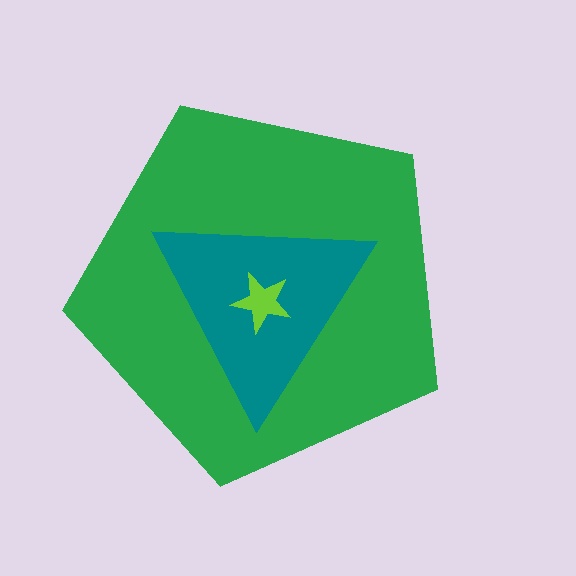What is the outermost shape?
The green pentagon.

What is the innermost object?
The lime star.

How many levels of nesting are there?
3.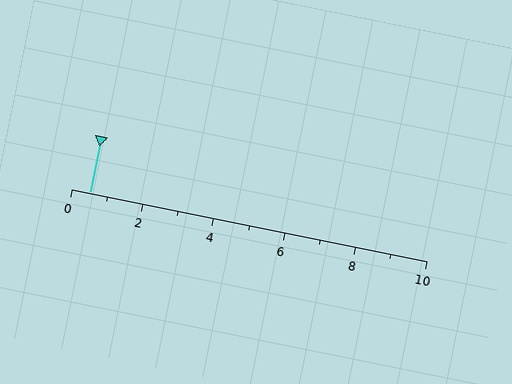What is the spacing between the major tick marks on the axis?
The major ticks are spaced 2 apart.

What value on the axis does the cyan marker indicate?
The marker indicates approximately 0.5.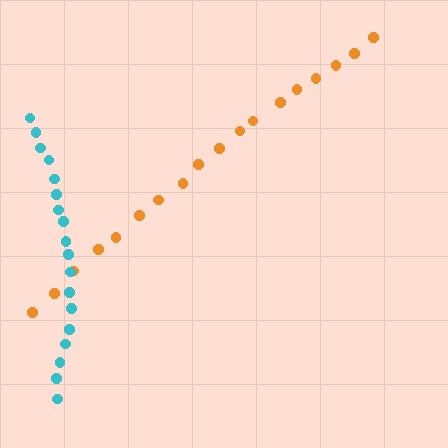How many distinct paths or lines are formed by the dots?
There are 2 distinct paths.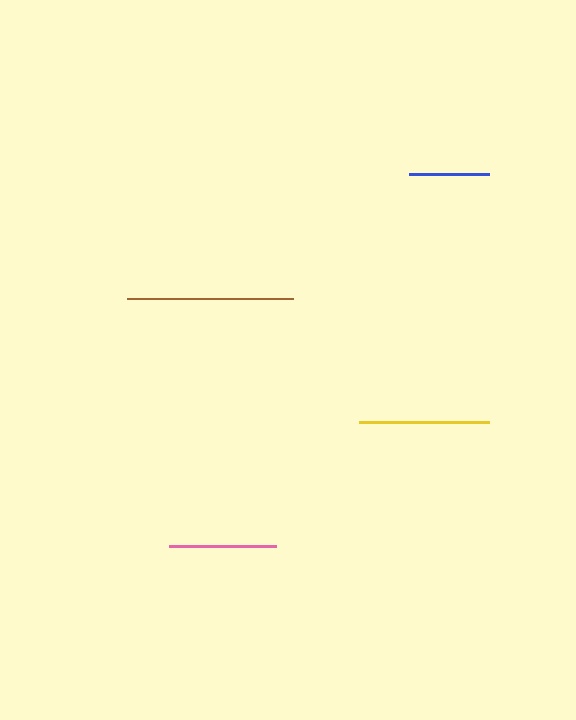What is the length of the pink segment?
The pink segment is approximately 107 pixels long.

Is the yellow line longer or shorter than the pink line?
The yellow line is longer than the pink line.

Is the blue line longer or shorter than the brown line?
The brown line is longer than the blue line.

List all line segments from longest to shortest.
From longest to shortest: brown, yellow, pink, blue.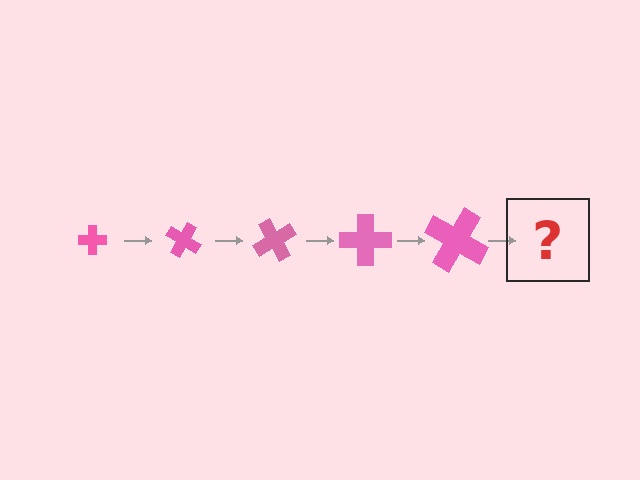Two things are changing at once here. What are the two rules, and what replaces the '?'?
The two rules are that the cross grows larger each step and it rotates 30 degrees each step. The '?' should be a cross, larger than the previous one and rotated 150 degrees from the start.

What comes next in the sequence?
The next element should be a cross, larger than the previous one and rotated 150 degrees from the start.